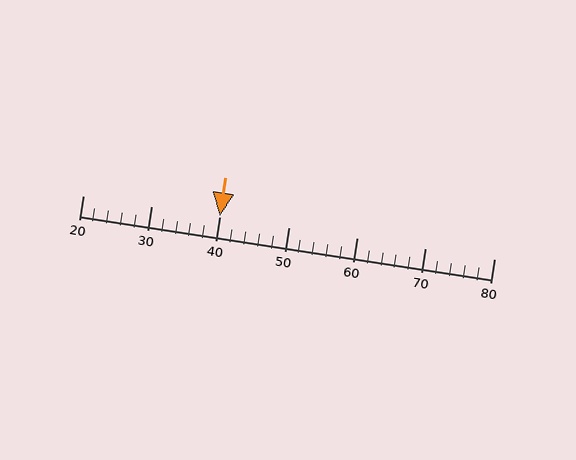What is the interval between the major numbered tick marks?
The major tick marks are spaced 10 units apart.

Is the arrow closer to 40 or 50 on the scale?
The arrow is closer to 40.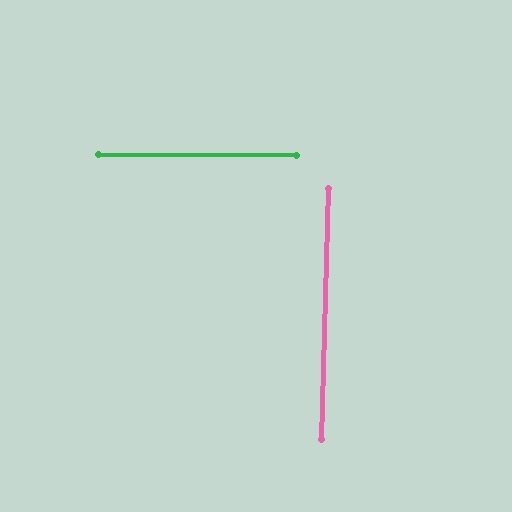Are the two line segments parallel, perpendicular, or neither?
Perpendicular — they meet at approximately 89°.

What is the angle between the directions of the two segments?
Approximately 89 degrees.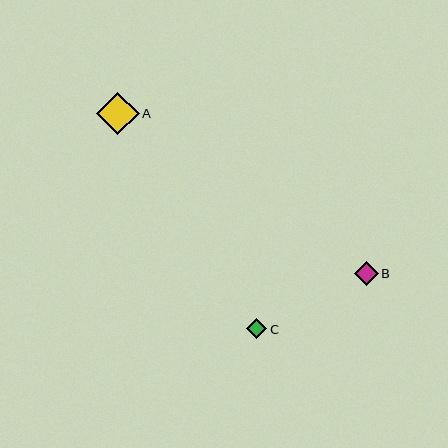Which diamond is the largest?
Diamond A is the largest with a size of approximately 42 pixels.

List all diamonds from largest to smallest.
From largest to smallest: A, B, C.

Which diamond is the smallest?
Diamond C is the smallest with a size of approximately 21 pixels.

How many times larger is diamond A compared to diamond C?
Diamond A is approximately 2.1 times the size of diamond C.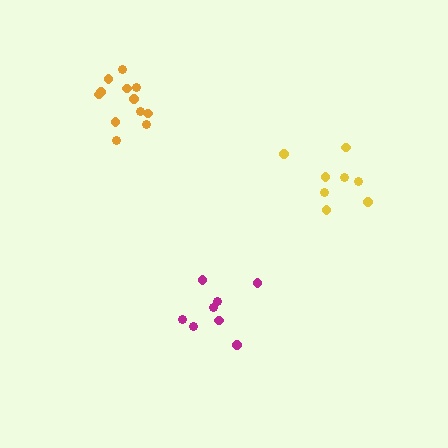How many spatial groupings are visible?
There are 3 spatial groupings.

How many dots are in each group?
Group 1: 8 dots, Group 2: 12 dots, Group 3: 8 dots (28 total).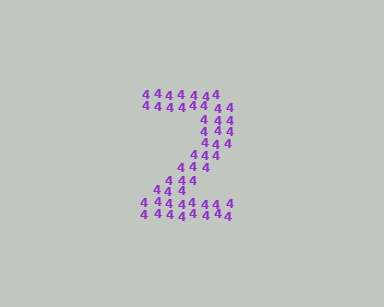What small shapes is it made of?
It is made of small digit 4's.